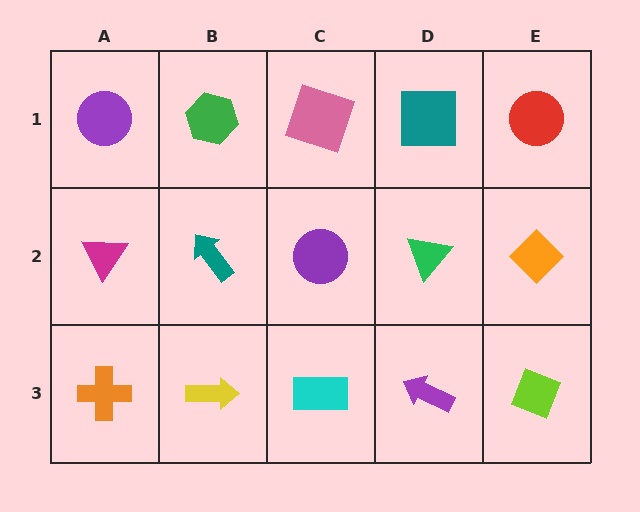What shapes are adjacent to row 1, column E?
An orange diamond (row 2, column E), a teal square (row 1, column D).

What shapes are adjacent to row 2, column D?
A teal square (row 1, column D), a purple arrow (row 3, column D), a purple circle (row 2, column C), an orange diamond (row 2, column E).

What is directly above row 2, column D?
A teal square.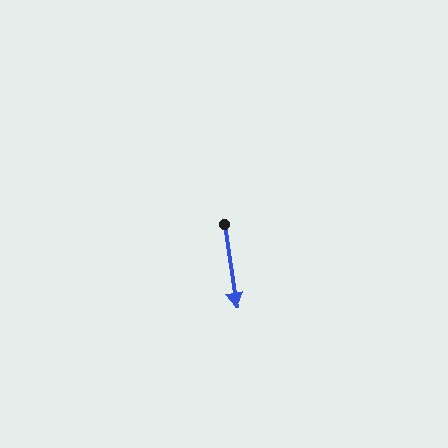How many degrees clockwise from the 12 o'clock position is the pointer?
Approximately 172 degrees.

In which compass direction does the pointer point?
South.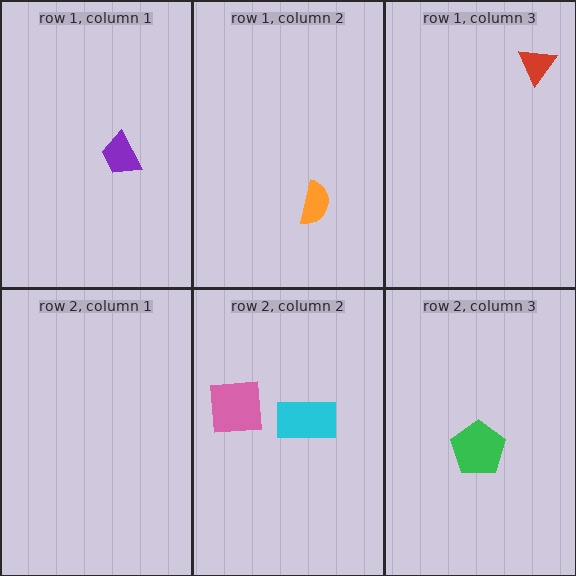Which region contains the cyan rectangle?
The row 2, column 2 region.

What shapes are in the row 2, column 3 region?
The green pentagon.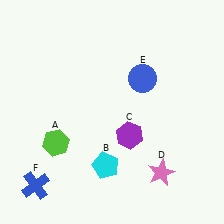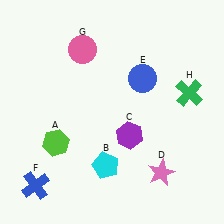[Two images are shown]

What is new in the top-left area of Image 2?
A pink circle (G) was added in the top-left area of Image 2.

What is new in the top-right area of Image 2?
A green cross (H) was added in the top-right area of Image 2.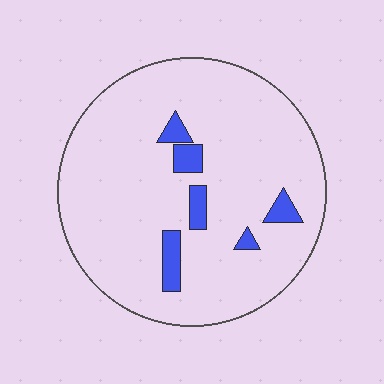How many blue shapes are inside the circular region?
6.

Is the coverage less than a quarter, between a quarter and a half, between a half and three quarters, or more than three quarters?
Less than a quarter.